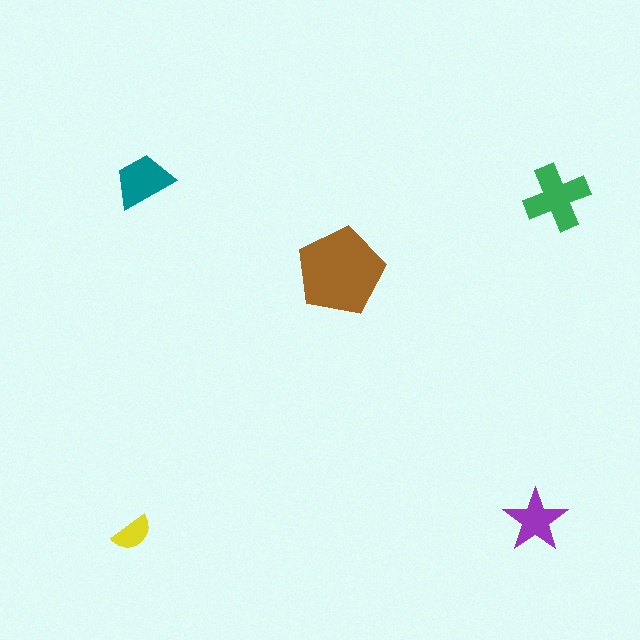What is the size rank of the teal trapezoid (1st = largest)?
3rd.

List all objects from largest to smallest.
The brown pentagon, the green cross, the teal trapezoid, the purple star, the yellow semicircle.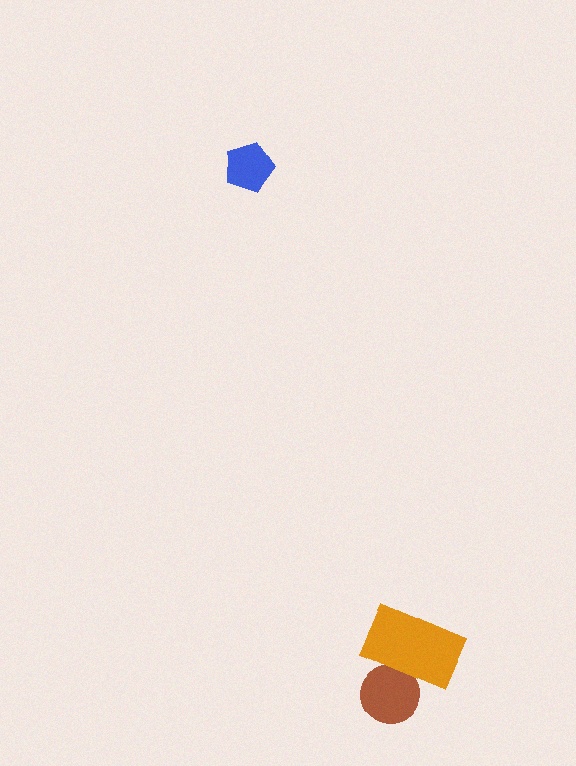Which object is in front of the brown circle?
The orange rectangle is in front of the brown circle.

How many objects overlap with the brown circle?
1 object overlaps with the brown circle.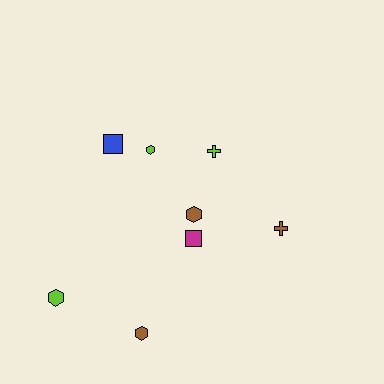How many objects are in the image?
There are 8 objects.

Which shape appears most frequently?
Hexagon, with 4 objects.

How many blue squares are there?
There is 1 blue square.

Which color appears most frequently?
Lime, with 3 objects.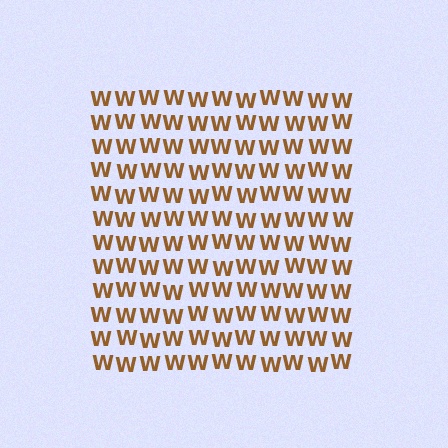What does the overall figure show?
The overall figure shows a square.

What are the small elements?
The small elements are letter W's.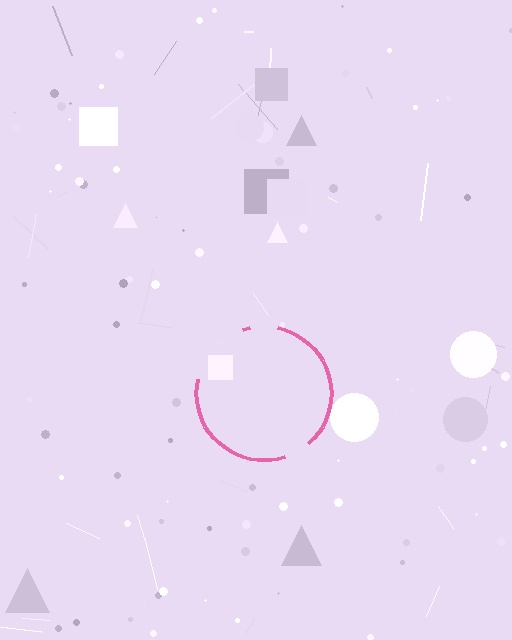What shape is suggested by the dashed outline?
The dashed outline suggests a circle.